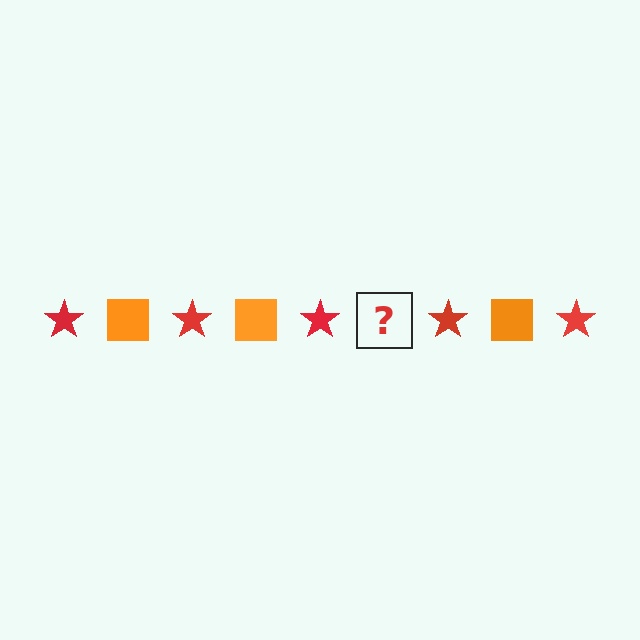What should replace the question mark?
The question mark should be replaced with an orange square.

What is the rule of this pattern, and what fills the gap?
The rule is that the pattern alternates between red star and orange square. The gap should be filled with an orange square.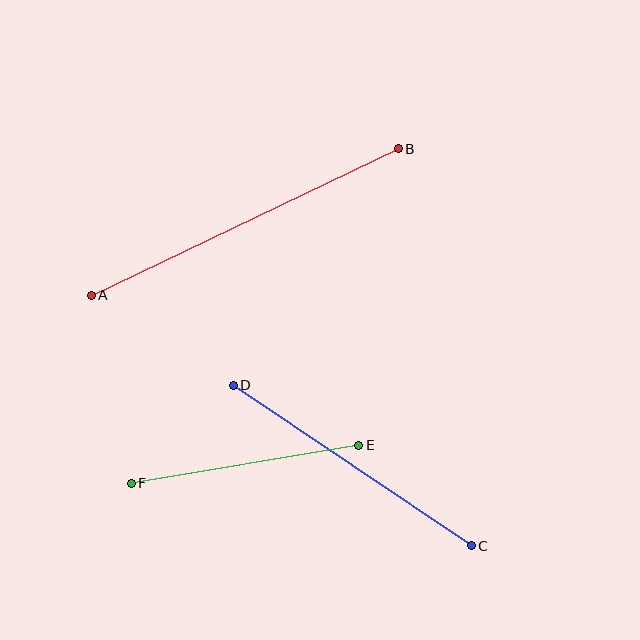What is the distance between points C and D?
The distance is approximately 287 pixels.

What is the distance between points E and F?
The distance is approximately 231 pixels.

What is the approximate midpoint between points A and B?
The midpoint is at approximately (245, 222) pixels.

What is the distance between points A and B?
The distance is approximately 340 pixels.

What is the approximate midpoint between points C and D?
The midpoint is at approximately (352, 465) pixels.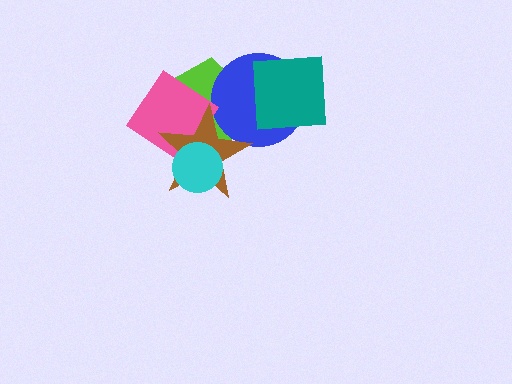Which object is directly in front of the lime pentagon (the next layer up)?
The blue circle is directly in front of the lime pentagon.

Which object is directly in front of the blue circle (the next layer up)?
The brown star is directly in front of the blue circle.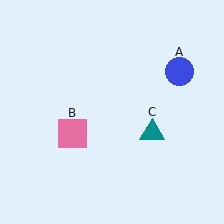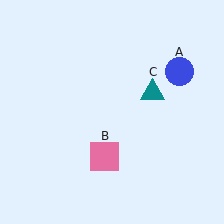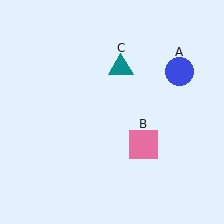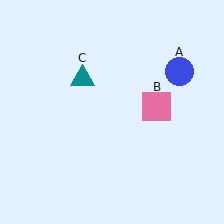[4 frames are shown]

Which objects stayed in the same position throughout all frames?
Blue circle (object A) remained stationary.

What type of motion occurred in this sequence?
The pink square (object B), teal triangle (object C) rotated counterclockwise around the center of the scene.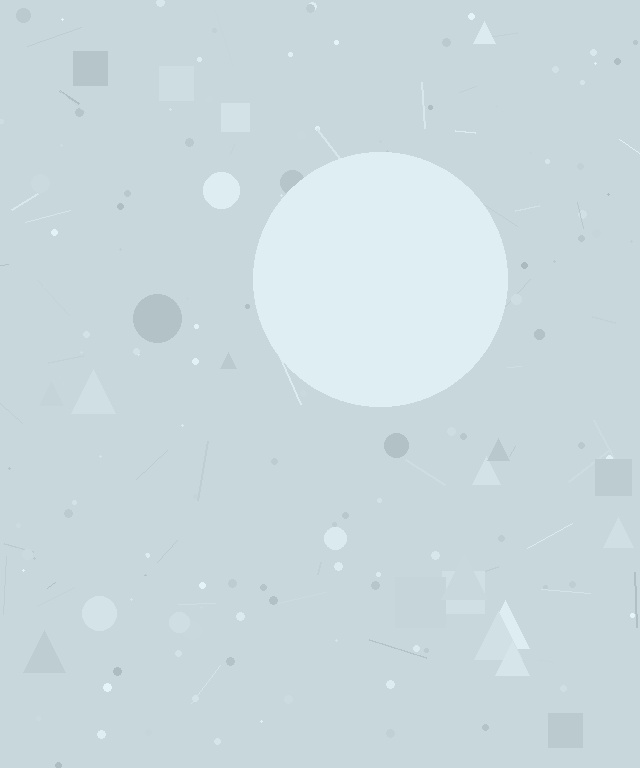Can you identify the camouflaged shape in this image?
The camouflaged shape is a circle.